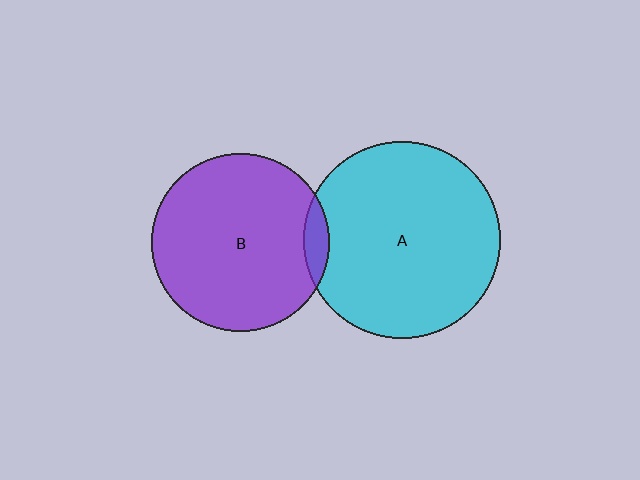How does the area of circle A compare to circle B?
Approximately 1.2 times.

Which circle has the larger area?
Circle A (cyan).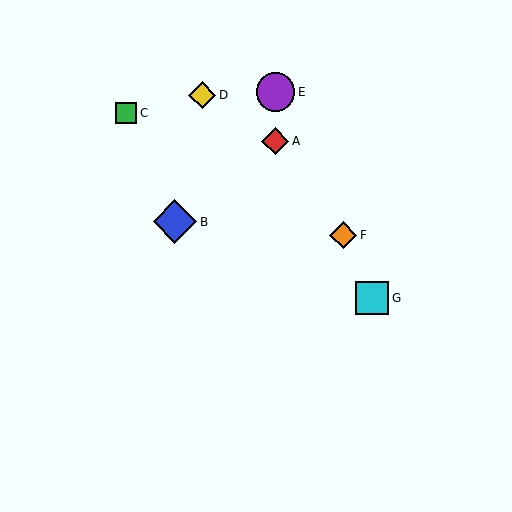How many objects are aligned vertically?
2 objects (A, E) are aligned vertically.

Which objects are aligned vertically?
Objects A, E are aligned vertically.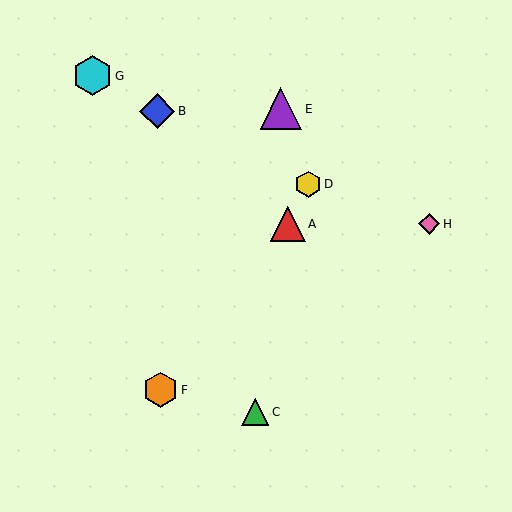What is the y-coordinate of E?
Object E is at y≈109.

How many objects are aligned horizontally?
2 objects (A, H) are aligned horizontally.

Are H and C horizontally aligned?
No, H is at y≈224 and C is at y≈412.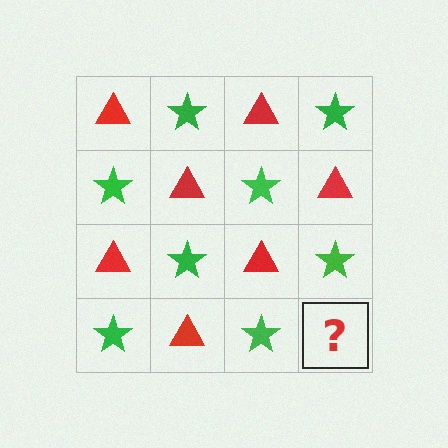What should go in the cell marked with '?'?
The missing cell should contain a red triangle.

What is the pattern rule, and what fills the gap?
The rule is that it alternates red triangle and green star in a checkerboard pattern. The gap should be filled with a red triangle.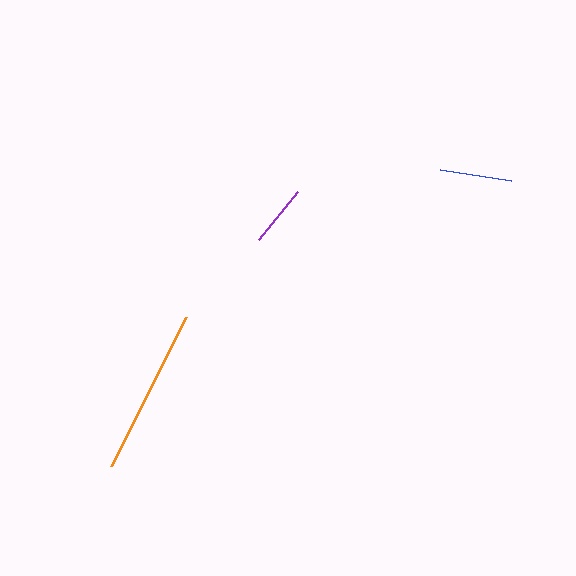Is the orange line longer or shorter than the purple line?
The orange line is longer than the purple line.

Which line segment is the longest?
The orange line is the longest at approximately 166 pixels.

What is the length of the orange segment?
The orange segment is approximately 166 pixels long.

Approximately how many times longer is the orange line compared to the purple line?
The orange line is approximately 2.7 times the length of the purple line.